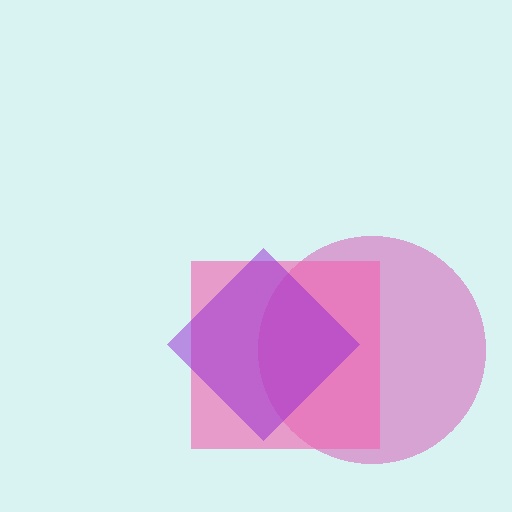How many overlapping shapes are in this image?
There are 3 overlapping shapes in the image.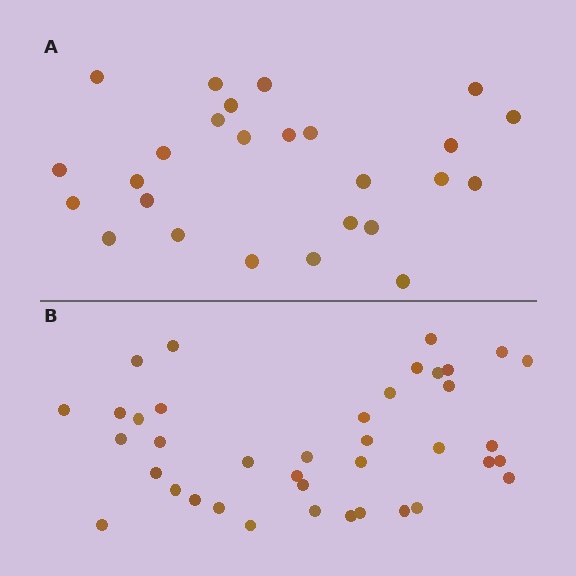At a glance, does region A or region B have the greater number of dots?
Region B (the bottom region) has more dots.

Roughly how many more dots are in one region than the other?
Region B has approximately 15 more dots than region A.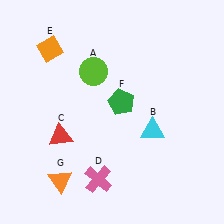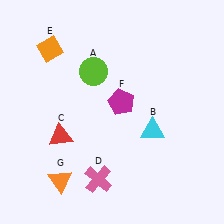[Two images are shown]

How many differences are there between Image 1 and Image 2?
There is 1 difference between the two images.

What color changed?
The pentagon (F) changed from green in Image 1 to magenta in Image 2.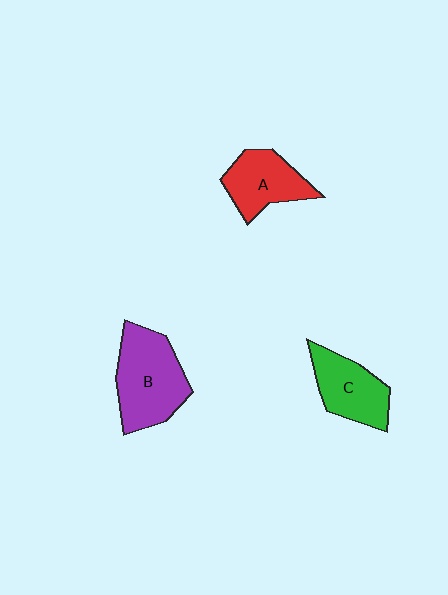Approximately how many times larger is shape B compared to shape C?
Approximately 1.4 times.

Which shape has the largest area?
Shape B (purple).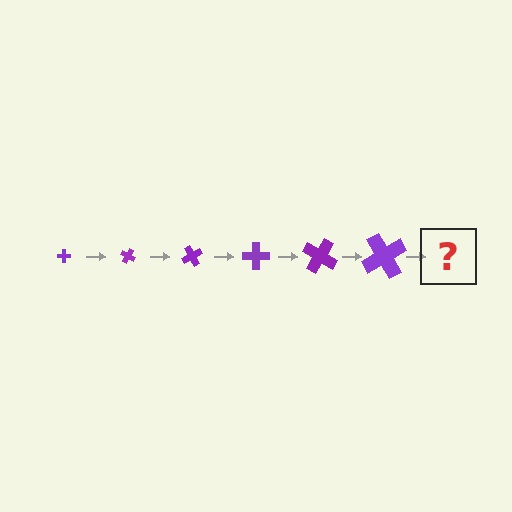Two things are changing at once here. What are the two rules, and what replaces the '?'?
The two rules are that the cross grows larger each step and it rotates 30 degrees each step. The '?' should be a cross, larger than the previous one and rotated 180 degrees from the start.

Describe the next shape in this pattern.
It should be a cross, larger than the previous one and rotated 180 degrees from the start.